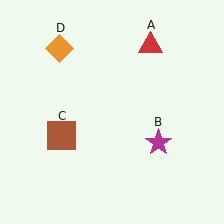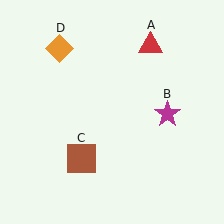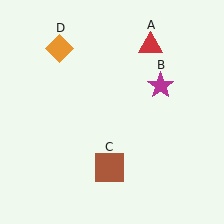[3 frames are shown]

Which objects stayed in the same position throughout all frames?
Red triangle (object A) and orange diamond (object D) remained stationary.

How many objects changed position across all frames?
2 objects changed position: magenta star (object B), brown square (object C).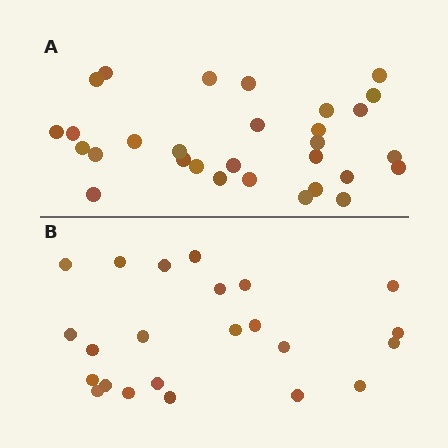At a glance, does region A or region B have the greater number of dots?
Region A (the top region) has more dots.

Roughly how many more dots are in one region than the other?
Region A has roughly 8 or so more dots than region B.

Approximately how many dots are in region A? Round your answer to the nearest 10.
About 30 dots.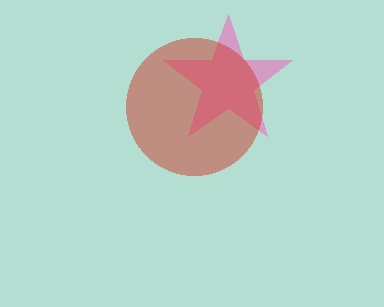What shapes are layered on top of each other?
The layered shapes are: a pink star, a red circle.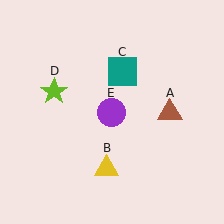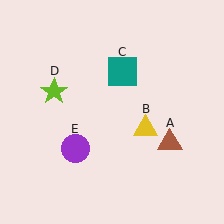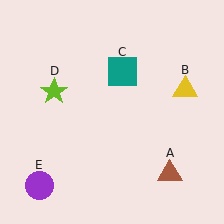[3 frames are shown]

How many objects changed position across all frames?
3 objects changed position: brown triangle (object A), yellow triangle (object B), purple circle (object E).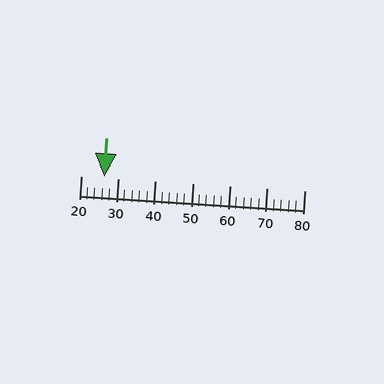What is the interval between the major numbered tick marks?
The major tick marks are spaced 10 units apart.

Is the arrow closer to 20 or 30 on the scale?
The arrow is closer to 30.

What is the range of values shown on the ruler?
The ruler shows values from 20 to 80.